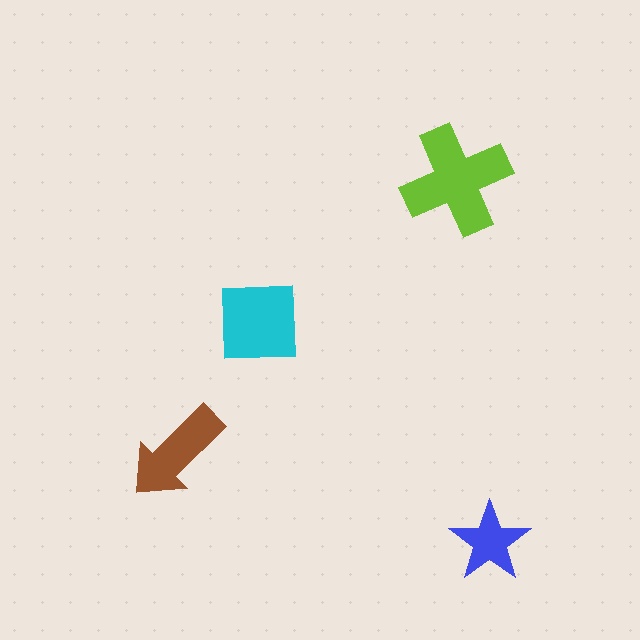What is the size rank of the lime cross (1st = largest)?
1st.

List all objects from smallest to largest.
The blue star, the brown arrow, the cyan square, the lime cross.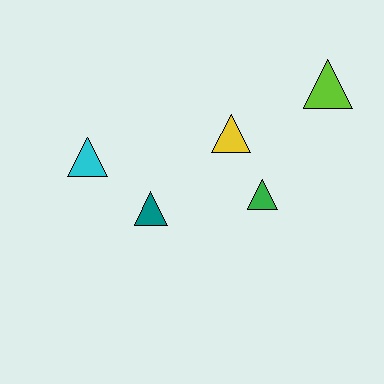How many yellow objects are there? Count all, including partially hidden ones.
There is 1 yellow object.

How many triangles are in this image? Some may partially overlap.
There are 5 triangles.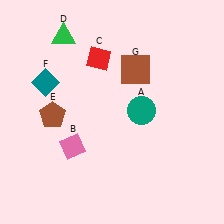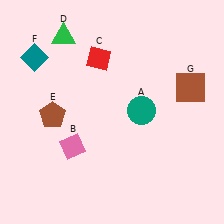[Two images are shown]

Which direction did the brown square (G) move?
The brown square (G) moved right.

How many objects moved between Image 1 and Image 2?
2 objects moved between the two images.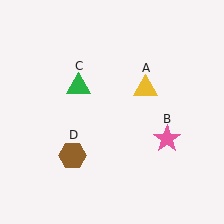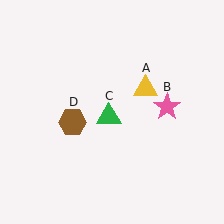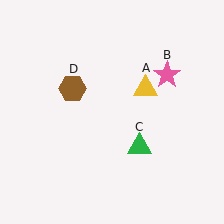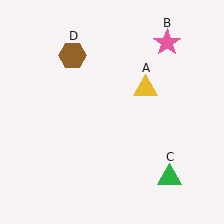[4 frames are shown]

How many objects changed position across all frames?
3 objects changed position: pink star (object B), green triangle (object C), brown hexagon (object D).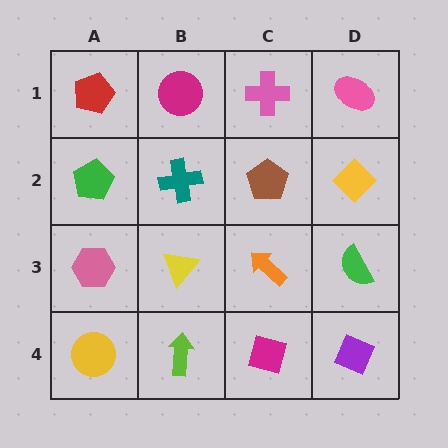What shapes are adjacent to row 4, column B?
A yellow triangle (row 3, column B), a yellow circle (row 4, column A), a magenta square (row 4, column C).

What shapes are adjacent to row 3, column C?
A brown pentagon (row 2, column C), a magenta square (row 4, column C), a yellow triangle (row 3, column B), a green semicircle (row 3, column D).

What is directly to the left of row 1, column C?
A magenta circle.